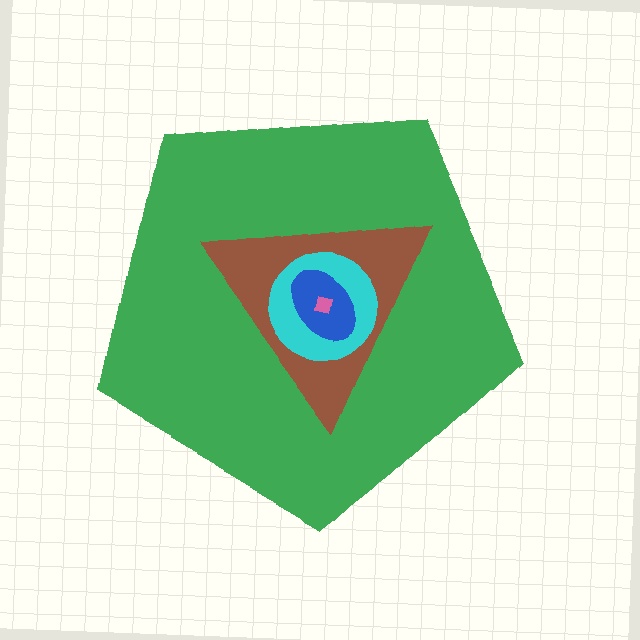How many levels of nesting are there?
5.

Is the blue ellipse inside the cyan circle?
Yes.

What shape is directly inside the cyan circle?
The blue ellipse.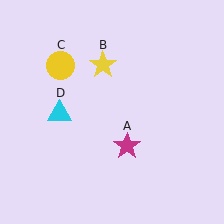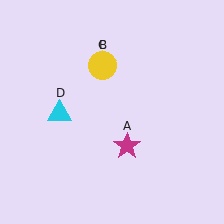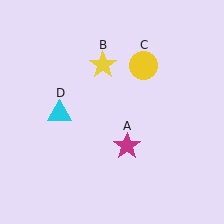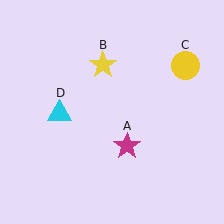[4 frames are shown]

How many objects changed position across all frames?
1 object changed position: yellow circle (object C).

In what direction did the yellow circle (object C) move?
The yellow circle (object C) moved right.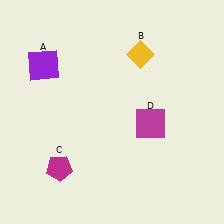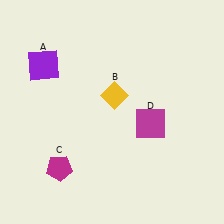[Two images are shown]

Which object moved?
The yellow diamond (B) moved down.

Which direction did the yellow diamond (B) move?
The yellow diamond (B) moved down.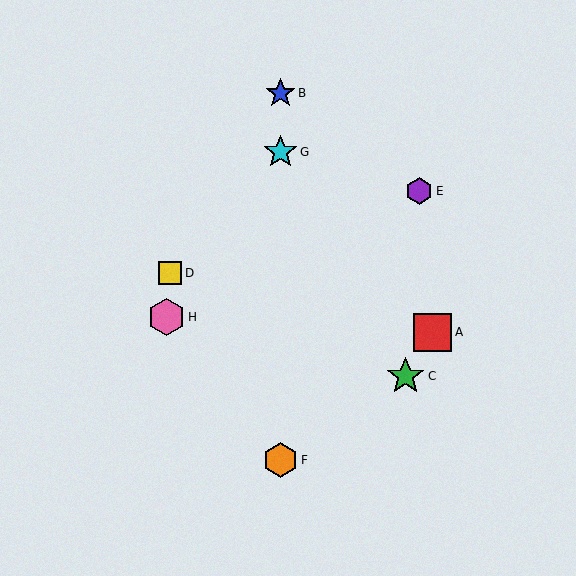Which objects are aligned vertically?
Objects B, F, G are aligned vertically.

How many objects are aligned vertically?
3 objects (B, F, G) are aligned vertically.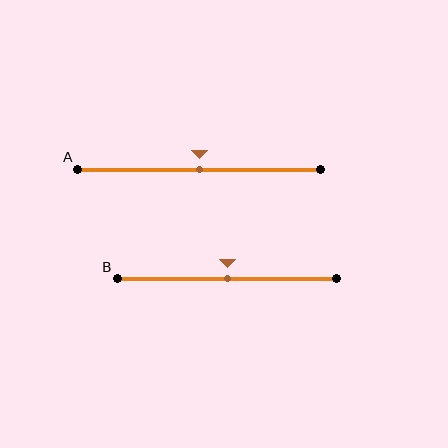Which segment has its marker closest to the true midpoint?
Segment A has its marker closest to the true midpoint.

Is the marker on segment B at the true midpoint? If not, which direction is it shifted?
Yes, the marker on segment B is at the true midpoint.